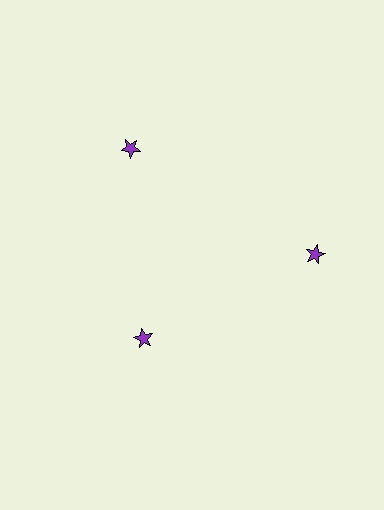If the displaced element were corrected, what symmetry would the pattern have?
It would have 3-fold rotational symmetry — the pattern would map onto itself every 120 degrees.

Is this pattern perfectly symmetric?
No. The 3 purple stars are arranged in a ring, but one element near the 7 o'clock position is pulled inward toward the center, breaking the 3-fold rotational symmetry.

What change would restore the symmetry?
The symmetry would be restored by moving it outward, back onto the ring so that all 3 stars sit at equal angles and equal distance from the center.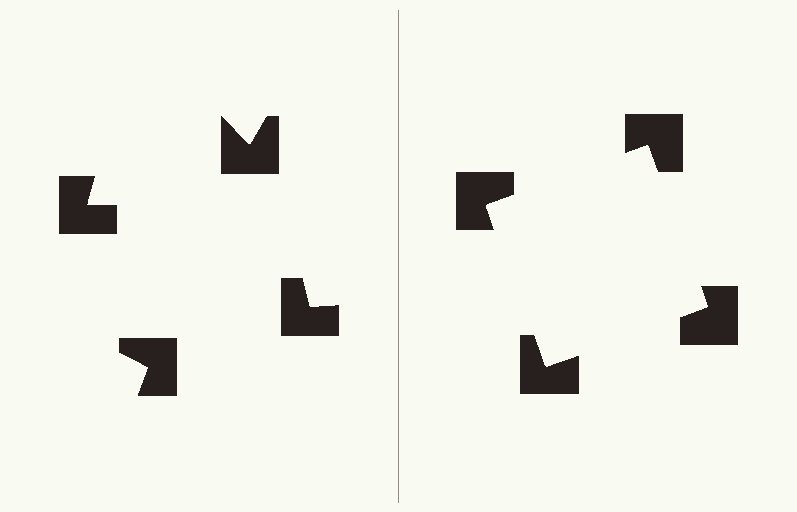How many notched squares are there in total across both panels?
8 — 4 on each side.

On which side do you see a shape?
An illusory square appears on the right side. On the left side the wedge cuts are rotated, so no coherent shape forms.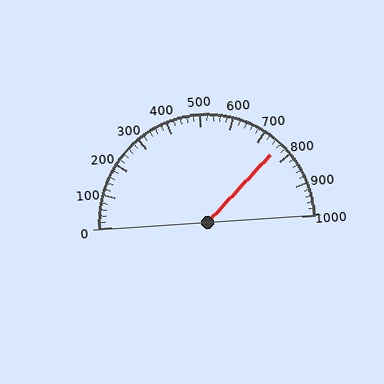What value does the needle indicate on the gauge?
The needle indicates approximately 760.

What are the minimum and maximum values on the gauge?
The gauge ranges from 0 to 1000.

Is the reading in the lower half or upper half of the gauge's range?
The reading is in the upper half of the range (0 to 1000).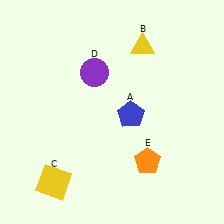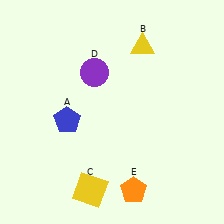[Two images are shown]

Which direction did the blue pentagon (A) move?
The blue pentagon (A) moved left.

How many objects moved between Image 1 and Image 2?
3 objects moved between the two images.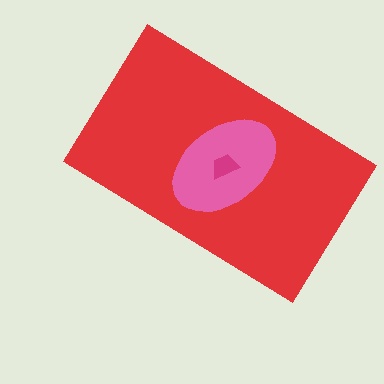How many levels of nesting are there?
3.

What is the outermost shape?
The red rectangle.